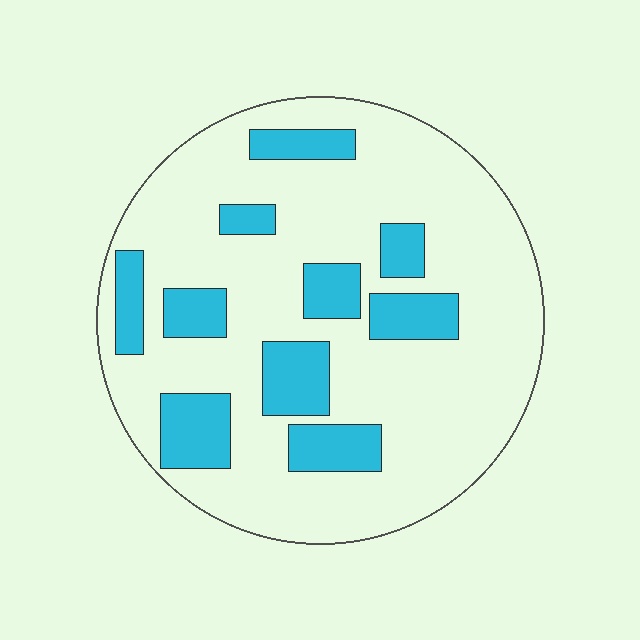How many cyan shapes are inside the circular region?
10.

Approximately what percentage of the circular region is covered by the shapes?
Approximately 25%.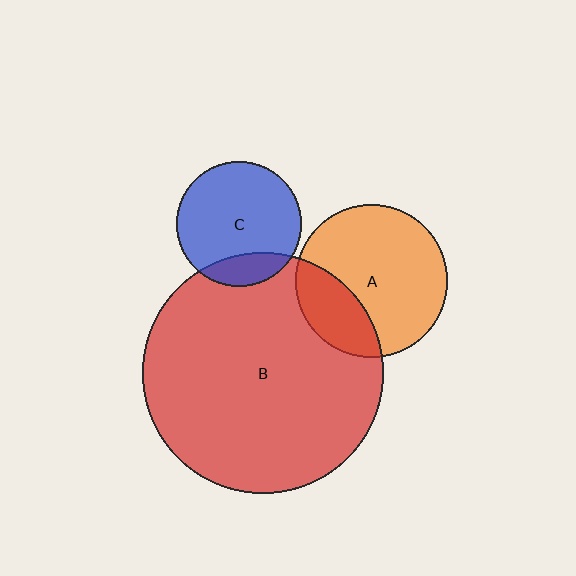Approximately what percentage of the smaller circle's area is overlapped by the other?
Approximately 25%.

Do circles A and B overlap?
Yes.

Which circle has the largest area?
Circle B (red).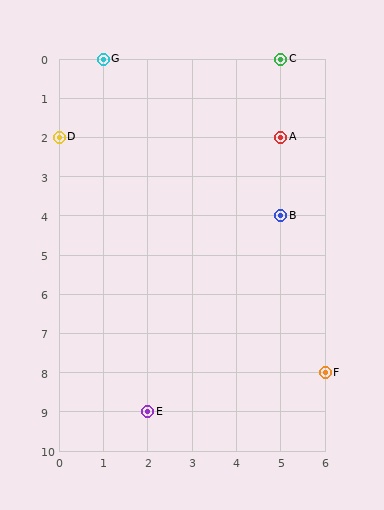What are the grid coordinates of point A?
Point A is at grid coordinates (5, 2).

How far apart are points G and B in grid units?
Points G and B are 4 columns and 4 rows apart (about 5.7 grid units diagonally).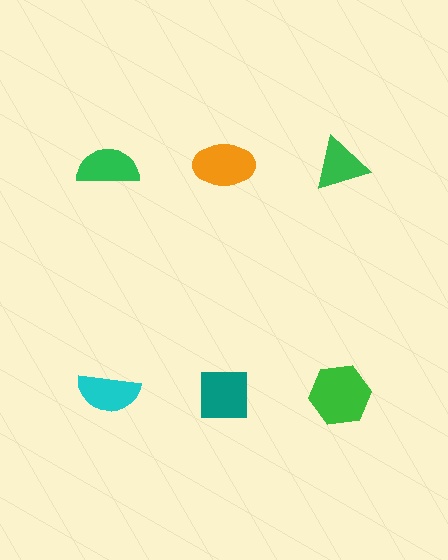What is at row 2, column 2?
A teal square.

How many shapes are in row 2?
3 shapes.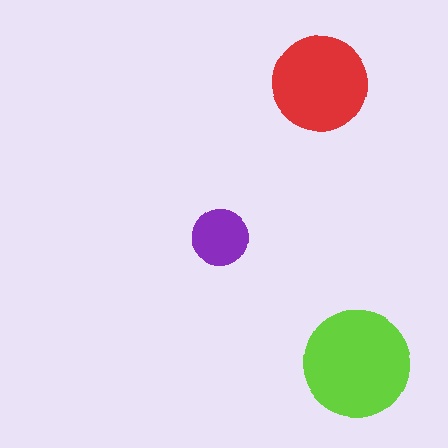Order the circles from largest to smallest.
the lime one, the red one, the purple one.